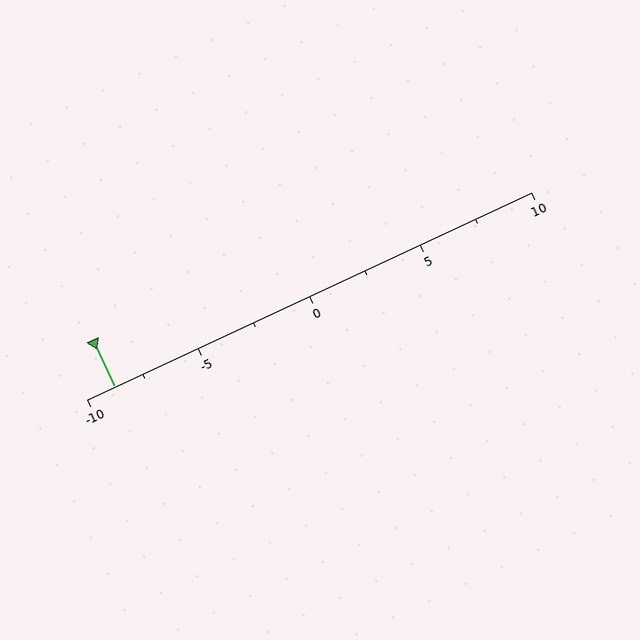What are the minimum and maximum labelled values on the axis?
The axis runs from -10 to 10.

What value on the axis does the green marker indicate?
The marker indicates approximately -8.8.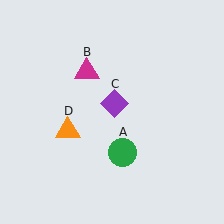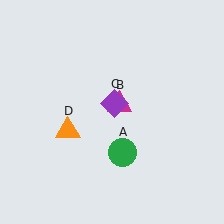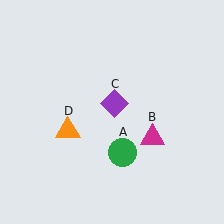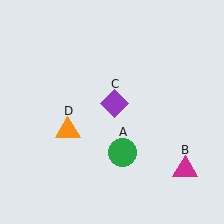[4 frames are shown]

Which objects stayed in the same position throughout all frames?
Green circle (object A) and purple diamond (object C) and orange triangle (object D) remained stationary.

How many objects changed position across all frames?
1 object changed position: magenta triangle (object B).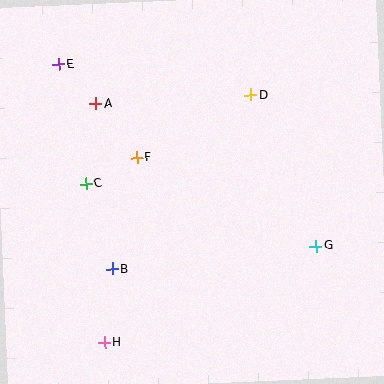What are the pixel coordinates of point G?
Point G is at (316, 246).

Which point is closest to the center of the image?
Point F at (136, 158) is closest to the center.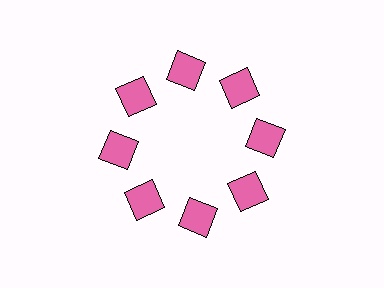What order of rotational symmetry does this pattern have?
This pattern has 8-fold rotational symmetry.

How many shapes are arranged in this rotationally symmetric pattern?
There are 8 shapes, arranged in 8 groups of 1.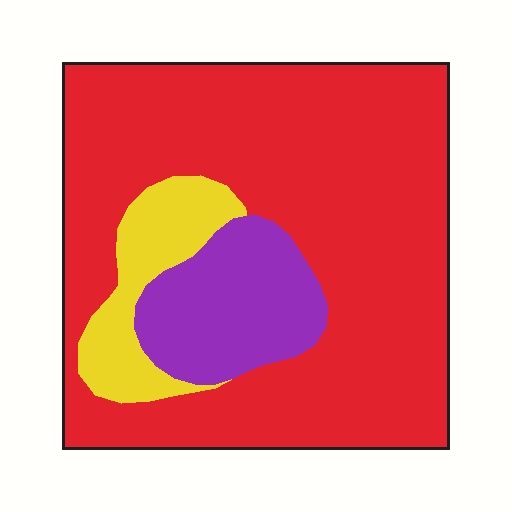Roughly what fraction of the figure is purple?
Purple covers roughly 15% of the figure.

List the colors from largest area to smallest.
From largest to smallest: red, purple, yellow.